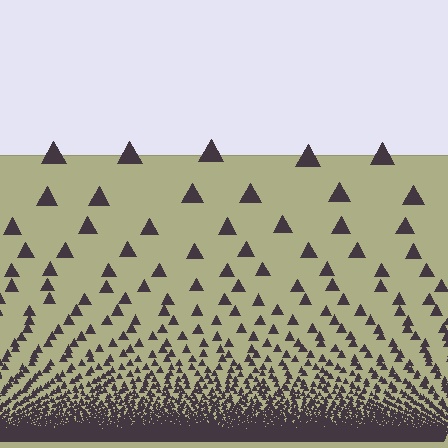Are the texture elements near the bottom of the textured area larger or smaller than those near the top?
Smaller. The gradient is inverted — elements near the bottom are smaller and denser.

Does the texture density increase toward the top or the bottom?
Density increases toward the bottom.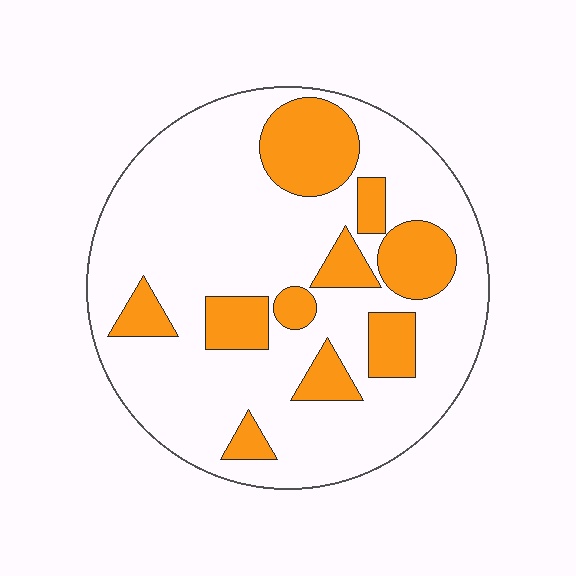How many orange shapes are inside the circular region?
10.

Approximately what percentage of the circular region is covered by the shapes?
Approximately 25%.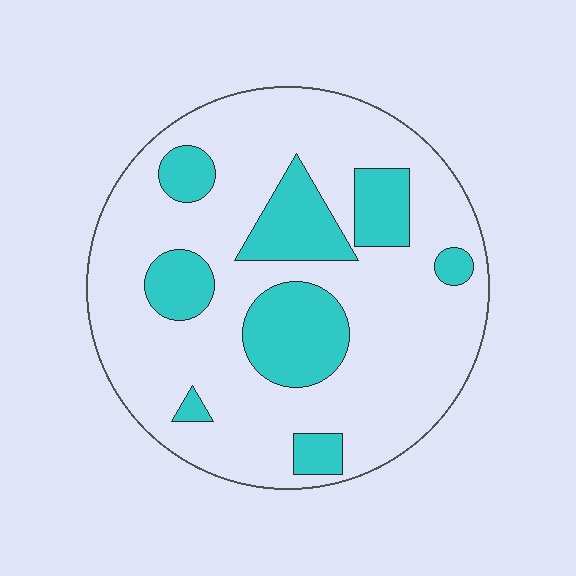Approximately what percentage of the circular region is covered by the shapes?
Approximately 25%.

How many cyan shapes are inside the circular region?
8.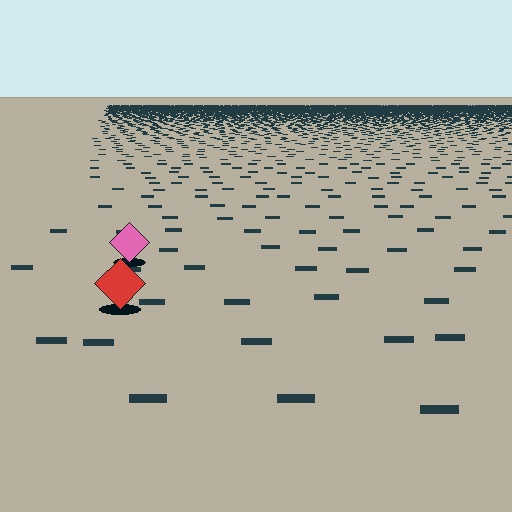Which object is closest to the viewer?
The red diamond is closest. The texture marks near it are larger and more spread out.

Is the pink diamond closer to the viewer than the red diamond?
No. The red diamond is closer — you can tell from the texture gradient: the ground texture is coarser near it.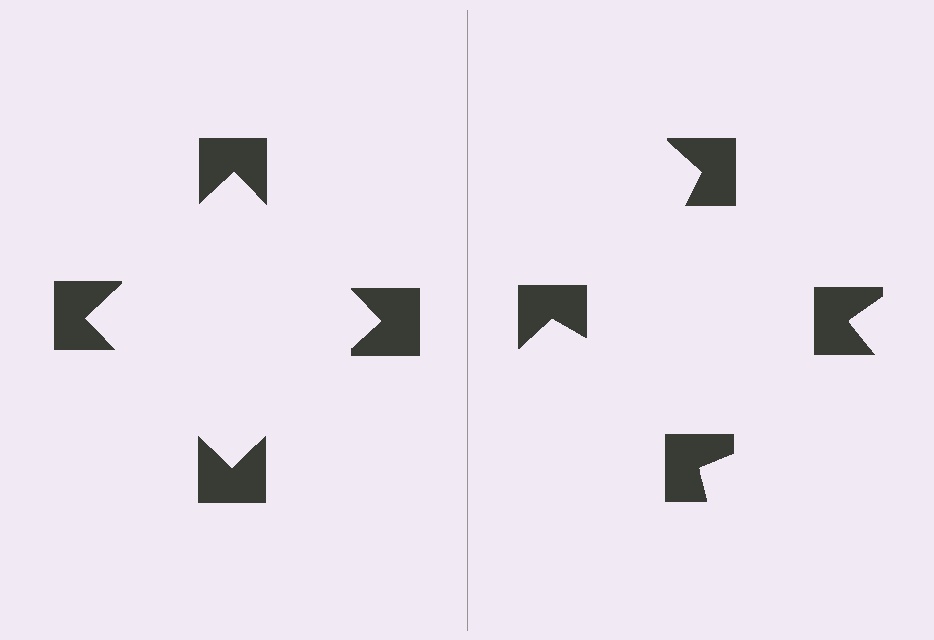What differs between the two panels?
The notched squares are positioned identically on both sides; only the wedge orientations differ. On the left they align to a square; on the right they are misaligned.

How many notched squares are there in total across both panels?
8 — 4 on each side.